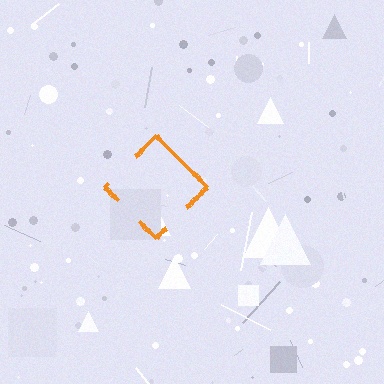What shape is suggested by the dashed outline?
The dashed outline suggests a diamond.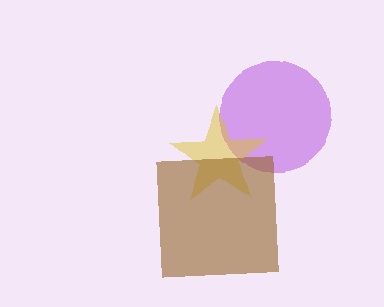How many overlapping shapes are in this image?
There are 3 overlapping shapes in the image.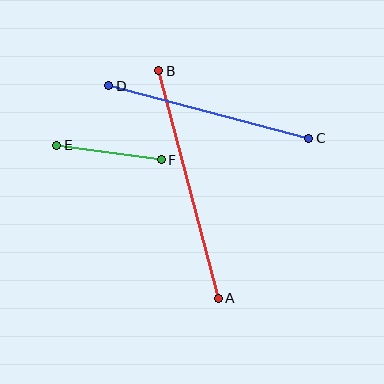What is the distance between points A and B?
The distance is approximately 235 pixels.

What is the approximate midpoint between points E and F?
The midpoint is at approximately (109, 152) pixels.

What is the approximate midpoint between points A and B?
The midpoint is at approximately (188, 184) pixels.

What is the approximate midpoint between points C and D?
The midpoint is at approximately (209, 112) pixels.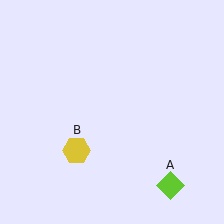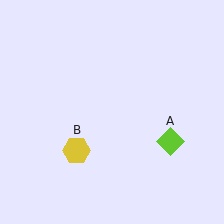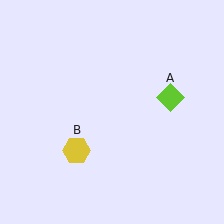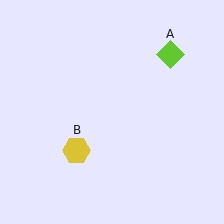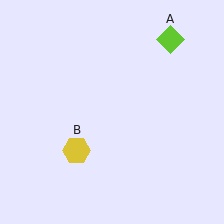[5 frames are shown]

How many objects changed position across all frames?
1 object changed position: lime diamond (object A).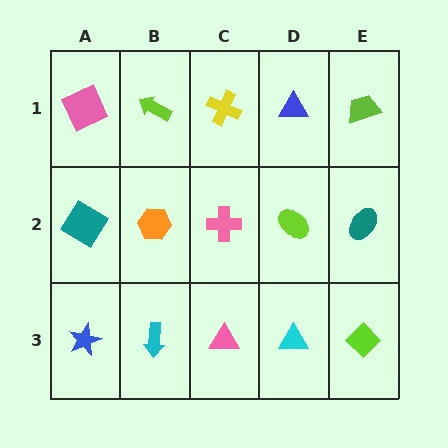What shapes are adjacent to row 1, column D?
A lime ellipse (row 2, column D), a yellow cross (row 1, column C), a lime trapezoid (row 1, column E).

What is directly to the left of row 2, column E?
A lime ellipse.